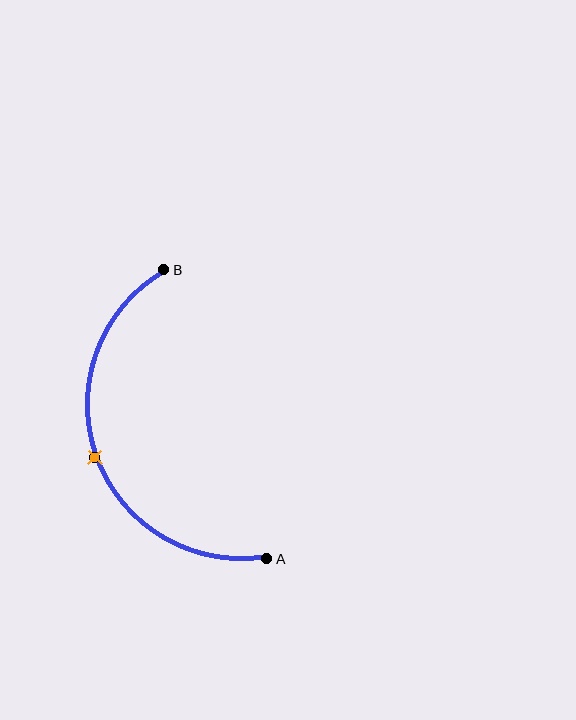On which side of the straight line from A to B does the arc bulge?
The arc bulges to the left of the straight line connecting A and B.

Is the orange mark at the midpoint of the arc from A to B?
Yes. The orange mark lies on the arc at equal arc-length from both A and B — it is the arc midpoint.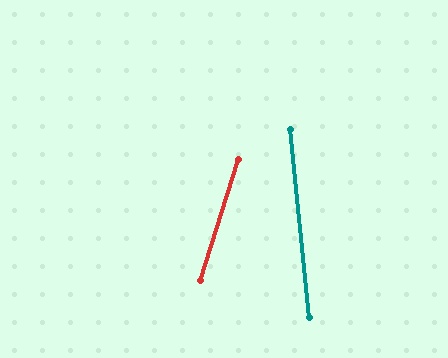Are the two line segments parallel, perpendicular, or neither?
Neither parallel nor perpendicular — they differ by about 23°.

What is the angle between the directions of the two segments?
Approximately 23 degrees.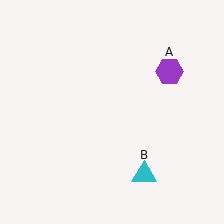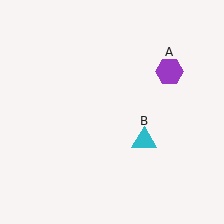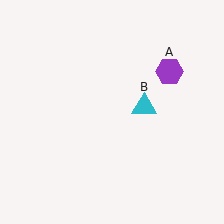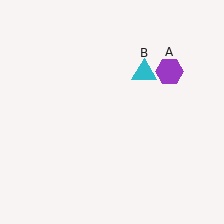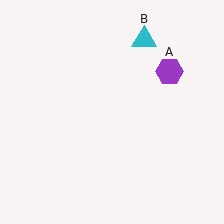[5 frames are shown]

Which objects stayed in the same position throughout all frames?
Purple hexagon (object A) remained stationary.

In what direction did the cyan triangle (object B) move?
The cyan triangle (object B) moved up.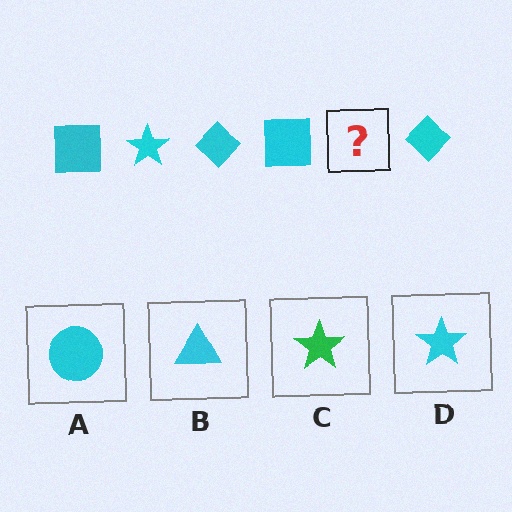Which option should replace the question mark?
Option D.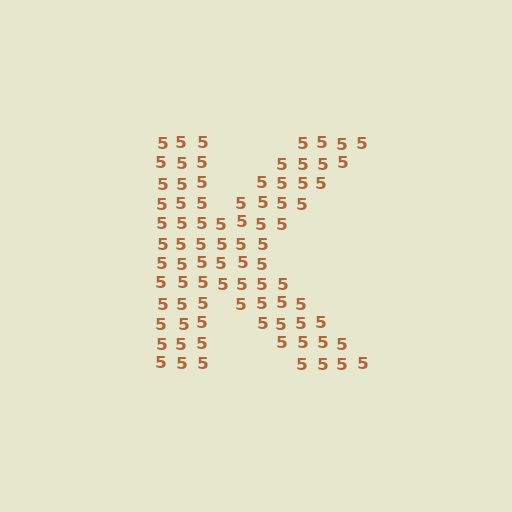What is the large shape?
The large shape is the letter K.